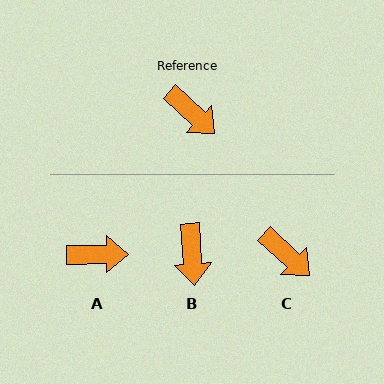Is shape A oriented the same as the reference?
No, it is off by about 44 degrees.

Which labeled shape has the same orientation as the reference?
C.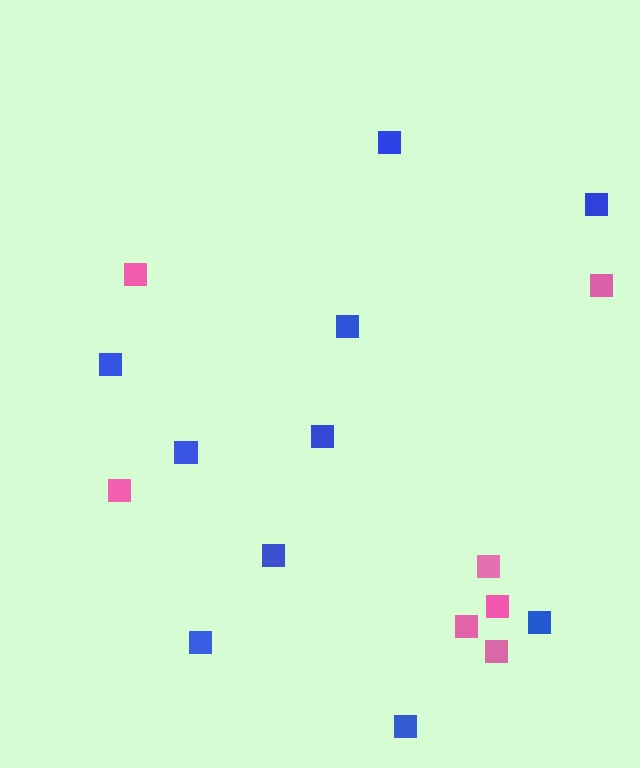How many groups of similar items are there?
There are 2 groups: one group of pink squares (7) and one group of blue squares (10).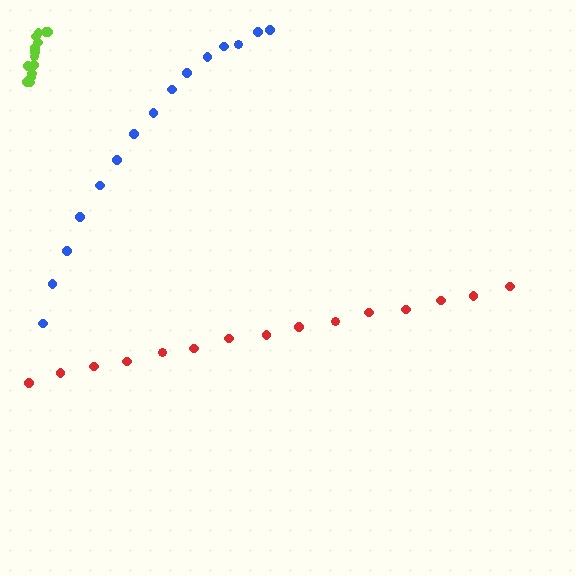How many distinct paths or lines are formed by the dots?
There are 3 distinct paths.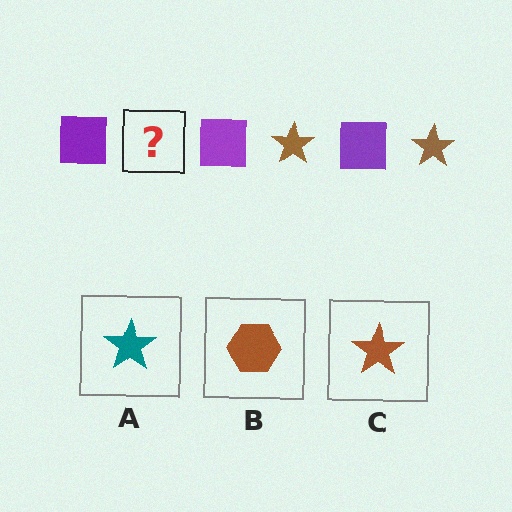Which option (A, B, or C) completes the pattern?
C.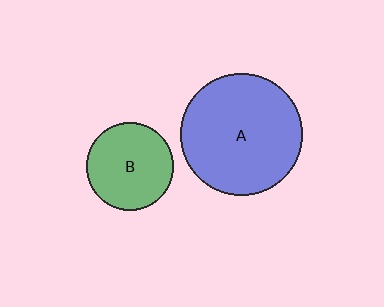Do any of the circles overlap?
No, none of the circles overlap.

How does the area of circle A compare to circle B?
Approximately 1.9 times.